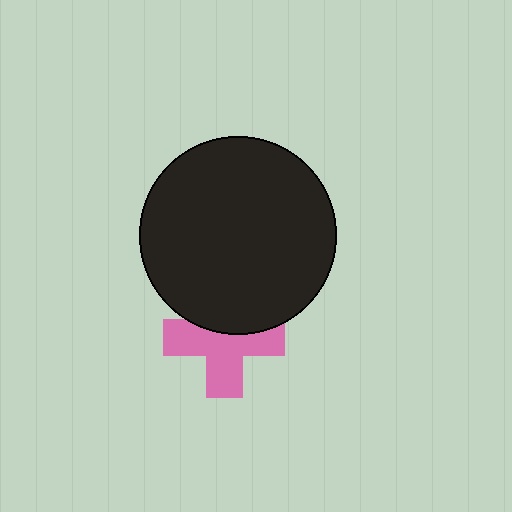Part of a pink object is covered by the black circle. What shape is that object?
It is a cross.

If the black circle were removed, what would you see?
You would see the complete pink cross.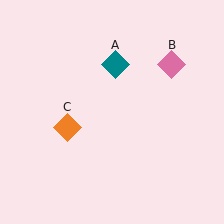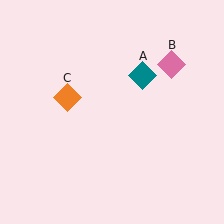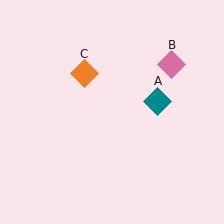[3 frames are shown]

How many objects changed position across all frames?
2 objects changed position: teal diamond (object A), orange diamond (object C).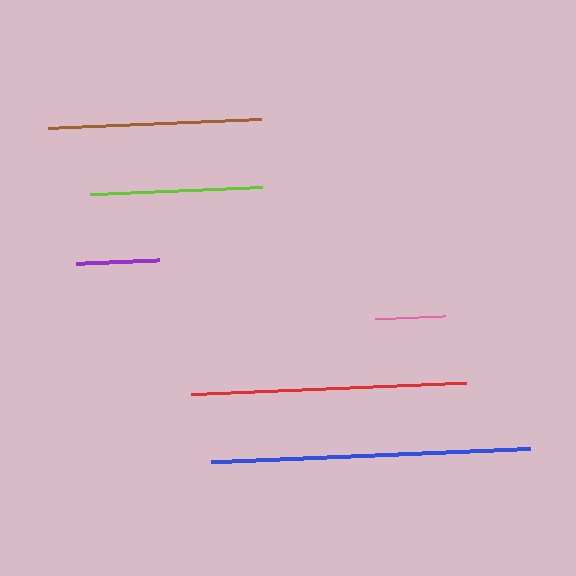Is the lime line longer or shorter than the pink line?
The lime line is longer than the pink line.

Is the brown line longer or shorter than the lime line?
The brown line is longer than the lime line.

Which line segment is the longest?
The blue line is the longest at approximately 320 pixels.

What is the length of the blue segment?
The blue segment is approximately 320 pixels long.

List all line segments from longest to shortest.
From longest to shortest: blue, red, brown, lime, purple, pink.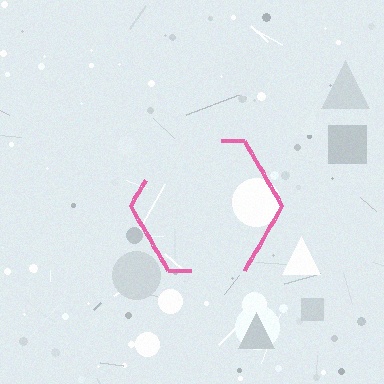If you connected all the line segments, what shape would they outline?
They would outline a hexagon.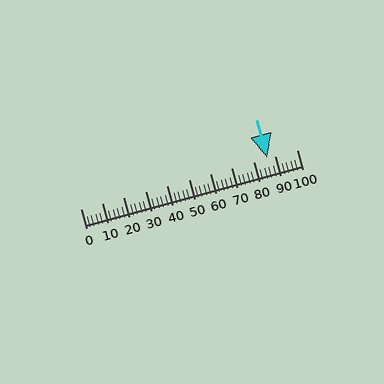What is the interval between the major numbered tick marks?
The major tick marks are spaced 10 units apart.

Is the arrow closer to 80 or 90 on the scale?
The arrow is closer to 90.